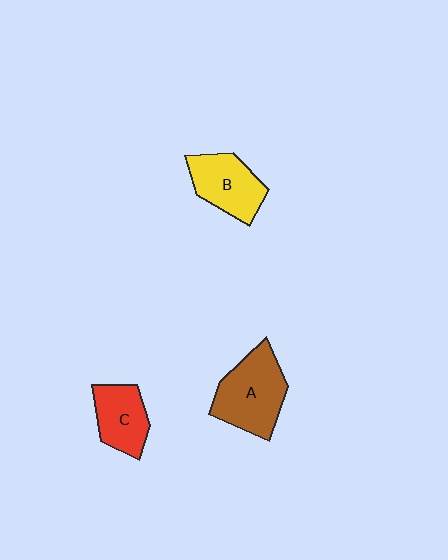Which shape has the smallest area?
Shape C (red).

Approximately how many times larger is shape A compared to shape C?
Approximately 1.5 times.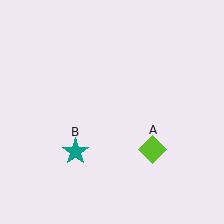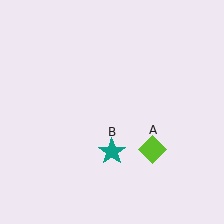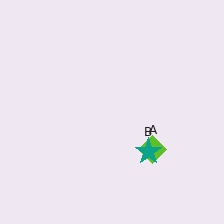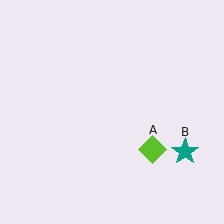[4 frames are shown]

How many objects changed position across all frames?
1 object changed position: teal star (object B).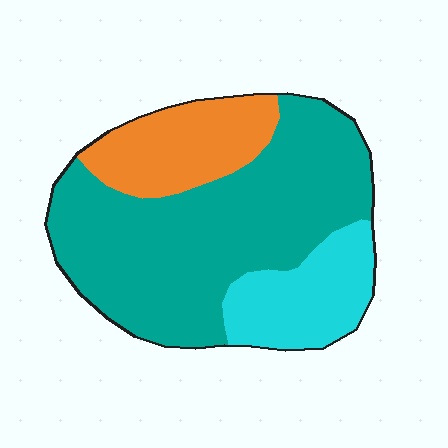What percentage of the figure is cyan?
Cyan takes up about one fifth (1/5) of the figure.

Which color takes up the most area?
Teal, at roughly 60%.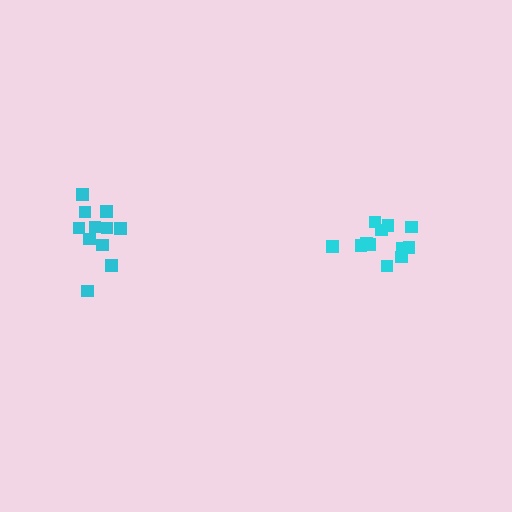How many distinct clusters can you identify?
There are 2 distinct clusters.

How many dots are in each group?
Group 1: 11 dots, Group 2: 12 dots (23 total).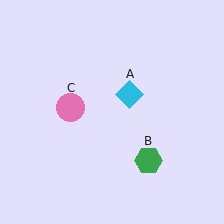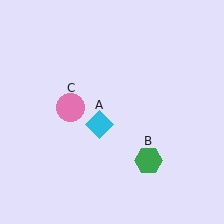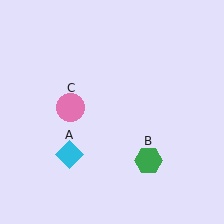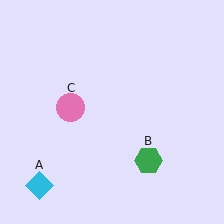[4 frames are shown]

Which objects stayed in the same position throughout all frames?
Green hexagon (object B) and pink circle (object C) remained stationary.